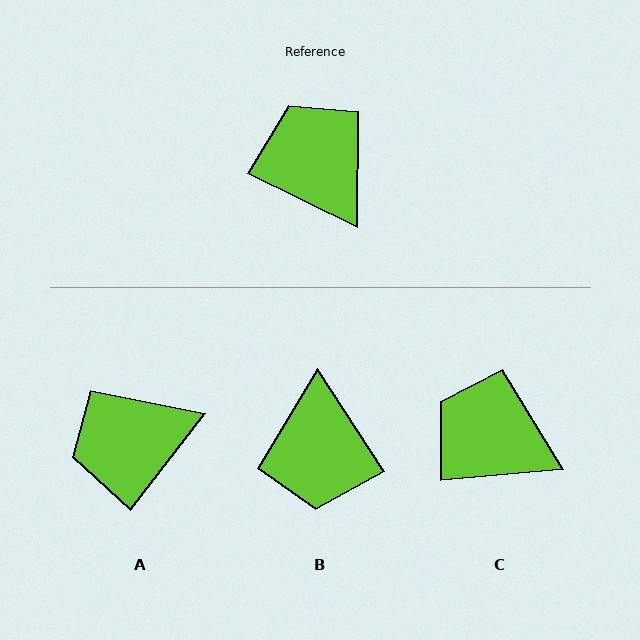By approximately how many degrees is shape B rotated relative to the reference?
Approximately 149 degrees counter-clockwise.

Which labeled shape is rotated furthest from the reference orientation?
B, about 149 degrees away.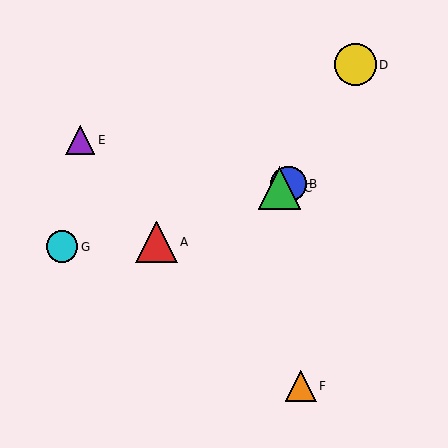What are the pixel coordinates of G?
Object G is at (62, 247).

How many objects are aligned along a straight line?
3 objects (A, B, C) are aligned along a straight line.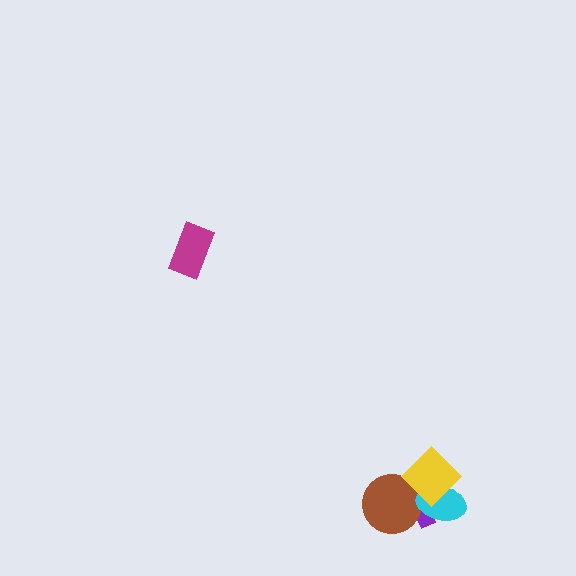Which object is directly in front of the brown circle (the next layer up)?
The cyan ellipse is directly in front of the brown circle.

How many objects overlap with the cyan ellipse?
3 objects overlap with the cyan ellipse.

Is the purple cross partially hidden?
Yes, it is partially covered by another shape.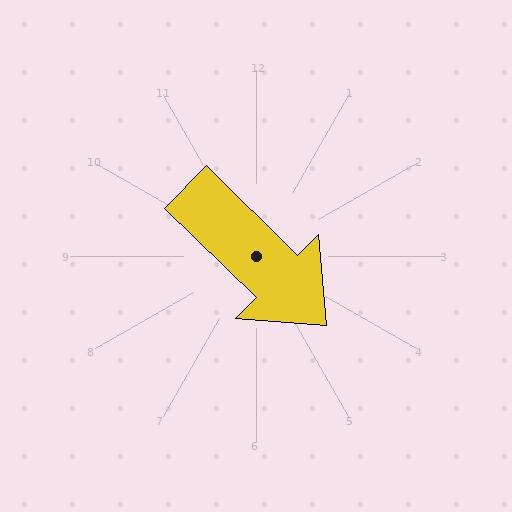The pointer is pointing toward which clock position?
Roughly 4 o'clock.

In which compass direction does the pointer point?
Southeast.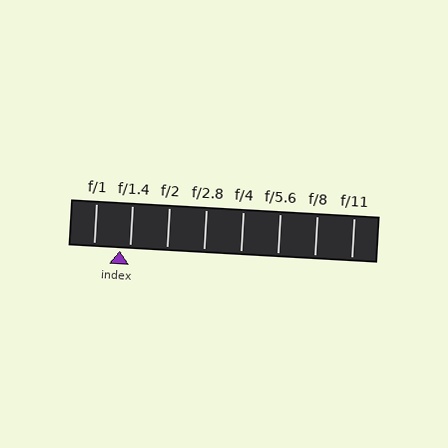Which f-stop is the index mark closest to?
The index mark is closest to f/1.4.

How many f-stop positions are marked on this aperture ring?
There are 8 f-stop positions marked.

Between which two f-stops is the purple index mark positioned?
The index mark is between f/1 and f/1.4.